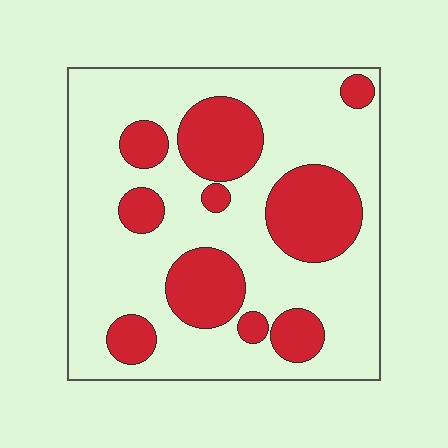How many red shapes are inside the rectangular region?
10.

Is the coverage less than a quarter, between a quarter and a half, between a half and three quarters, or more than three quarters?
Between a quarter and a half.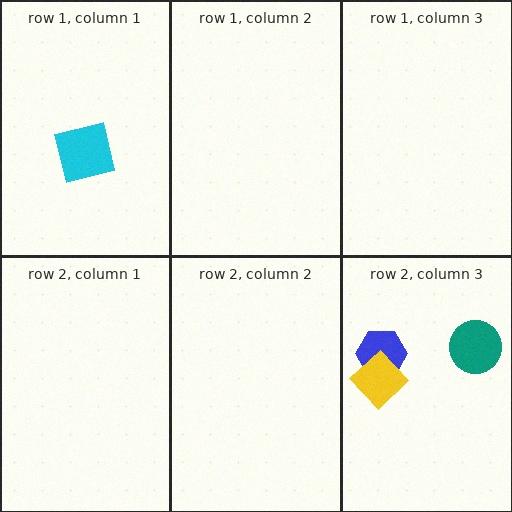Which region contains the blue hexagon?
The row 2, column 3 region.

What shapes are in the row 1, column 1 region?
The cyan square.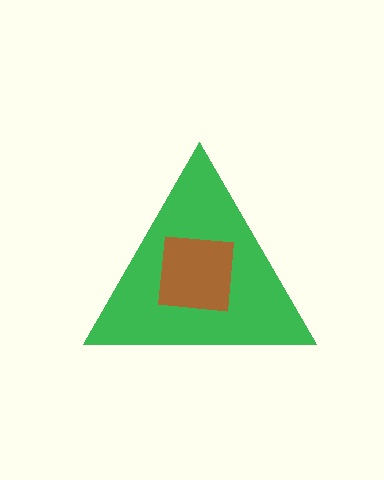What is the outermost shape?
The green triangle.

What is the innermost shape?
The brown square.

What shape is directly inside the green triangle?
The brown square.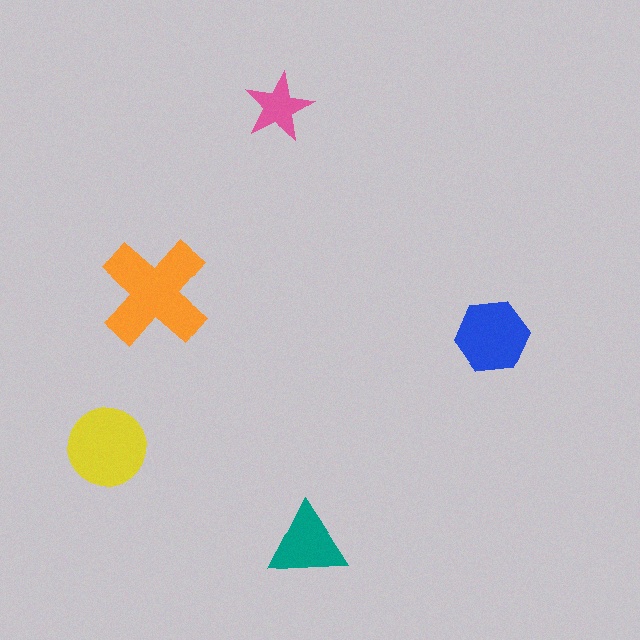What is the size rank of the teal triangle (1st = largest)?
4th.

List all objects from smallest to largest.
The pink star, the teal triangle, the blue hexagon, the yellow circle, the orange cross.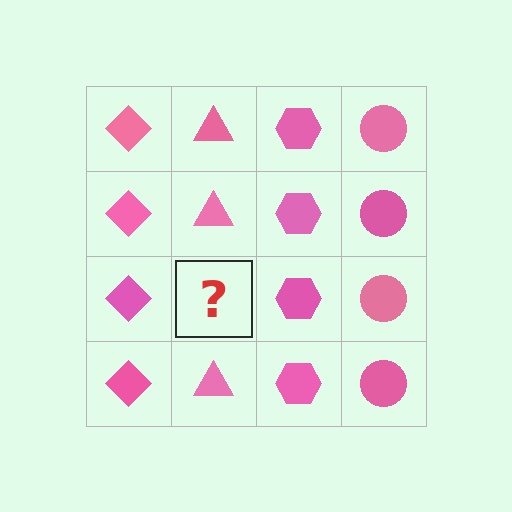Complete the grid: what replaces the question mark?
The question mark should be replaced with a pink triangle.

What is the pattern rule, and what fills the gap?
The rule is that each column has a consistent shape. The gap should be filled with a pink triangle.